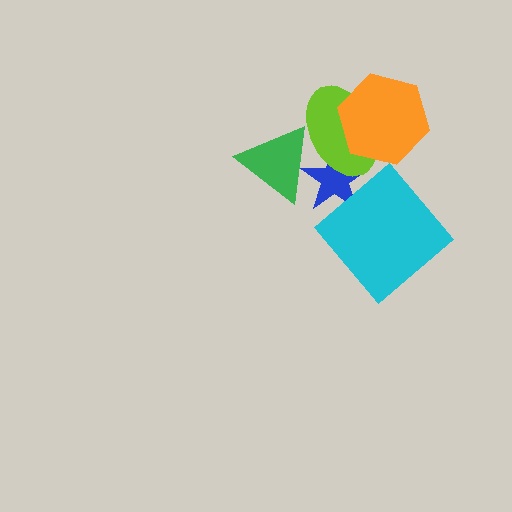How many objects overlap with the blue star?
3 objects overlap with the blue star.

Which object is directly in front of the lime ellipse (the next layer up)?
The orange hexagon is directly in front of the lime ellipse.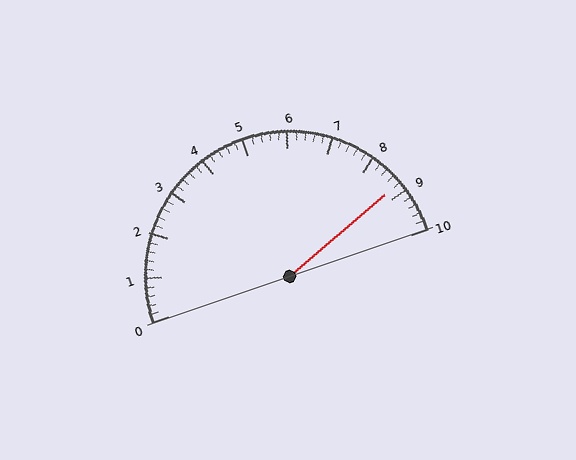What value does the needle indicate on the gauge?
The needle indicates approximately 8.8.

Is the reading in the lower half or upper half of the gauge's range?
The reading is in the upper half of the range (0 to 10).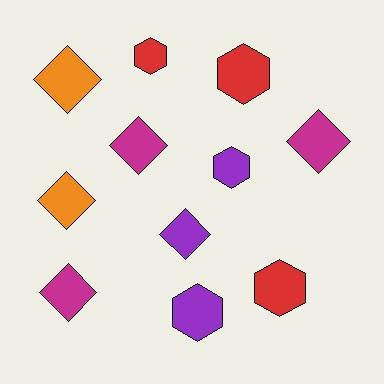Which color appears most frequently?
Purple, with 3 objects.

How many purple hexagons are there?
There are 2 purple hexagons.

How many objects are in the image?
There are 11 objects.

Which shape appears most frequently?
Diamond, with 6 objects.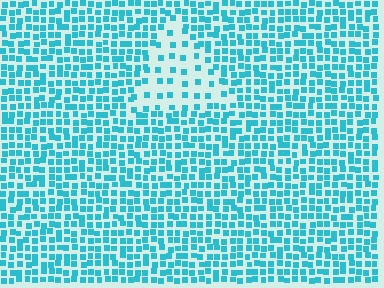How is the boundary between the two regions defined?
The boundary is defined by a change in element density (approximately 2.6x ratio). All elements are the same color, size, and shape.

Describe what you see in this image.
The image contains small cyan elements arranged at two different densities. A triangle-shaped region is visible where the elements are less densely packed than the surrounding area.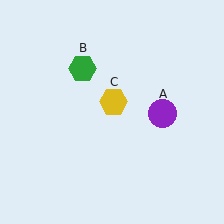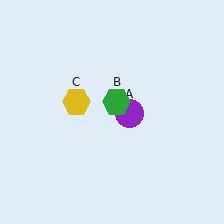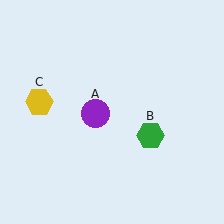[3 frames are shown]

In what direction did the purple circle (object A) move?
The purple circle (object A) moved left.